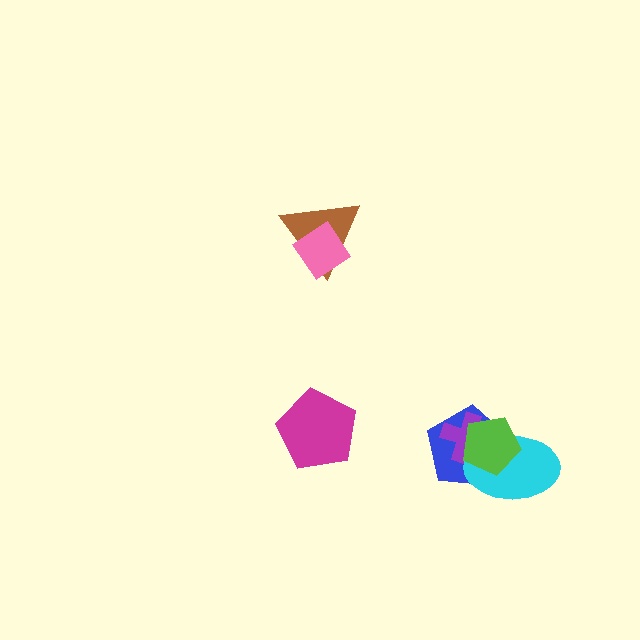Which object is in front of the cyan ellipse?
The lime pentagon is in front of the cyan ellipse.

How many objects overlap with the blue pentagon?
3 objects overlap with the blue pentagon.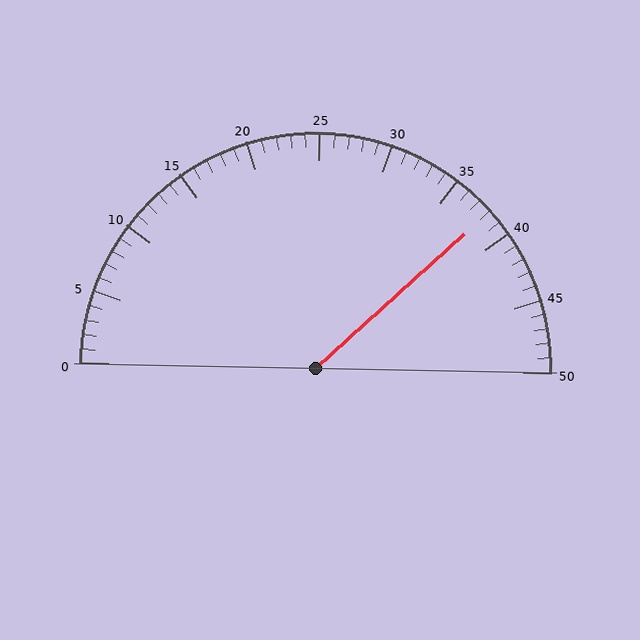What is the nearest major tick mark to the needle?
The nearest major tick mark is 40.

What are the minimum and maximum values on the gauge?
The gauge ranges from 0 to 50.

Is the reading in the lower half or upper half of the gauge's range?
The reading is in the upper half of the range (0 to 50).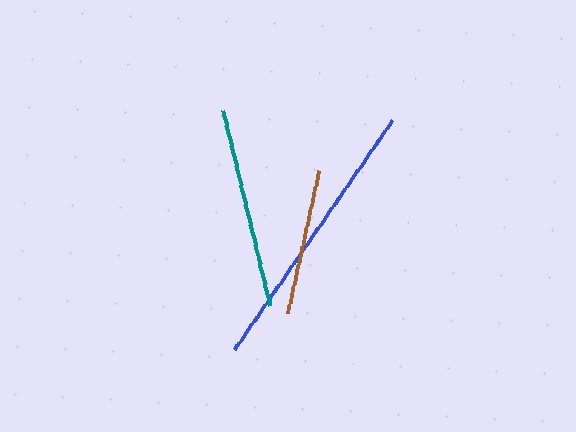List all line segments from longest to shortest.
From longest to shortest: blue, teal, brown.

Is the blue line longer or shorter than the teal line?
The blue line is longer than the teal line.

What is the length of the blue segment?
The blue segment is approximately 279 pixels long.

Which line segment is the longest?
The blue line is the longest at approximately 279 pixels.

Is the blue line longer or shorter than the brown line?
The blue line is longer than the brown line.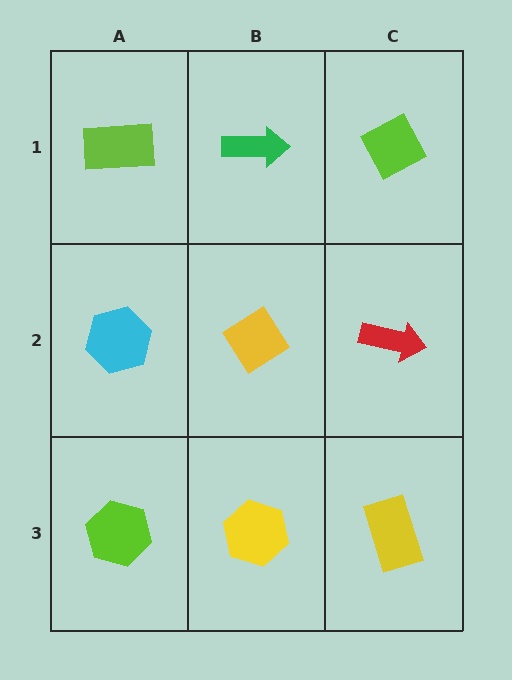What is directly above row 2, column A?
A lime rectangle.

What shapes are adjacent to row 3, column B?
A yellow diamond (row 2, column B), a lime hexagon (row 3, column A), a yellow rectangle (row 3, column C).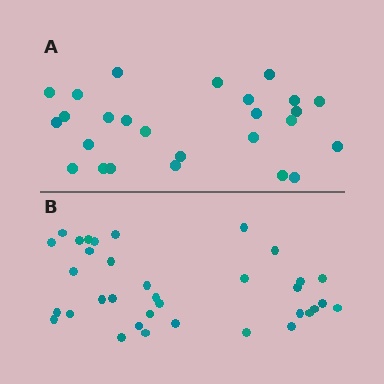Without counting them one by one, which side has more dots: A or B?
Region B (the bottom region) has more dots.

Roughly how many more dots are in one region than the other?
Region B has roughly 8 or so more dots than region A.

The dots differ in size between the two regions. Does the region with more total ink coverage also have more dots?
No. Region A has more total ink coverage because its dots are larger, but region B actually contains more individual dots. Total area can be misleading — the number of items is what matters here.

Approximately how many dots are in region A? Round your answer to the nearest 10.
About 30 dots. (The exact count is 26, which rounds to 30.)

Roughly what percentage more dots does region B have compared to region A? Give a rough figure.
About 35% more.